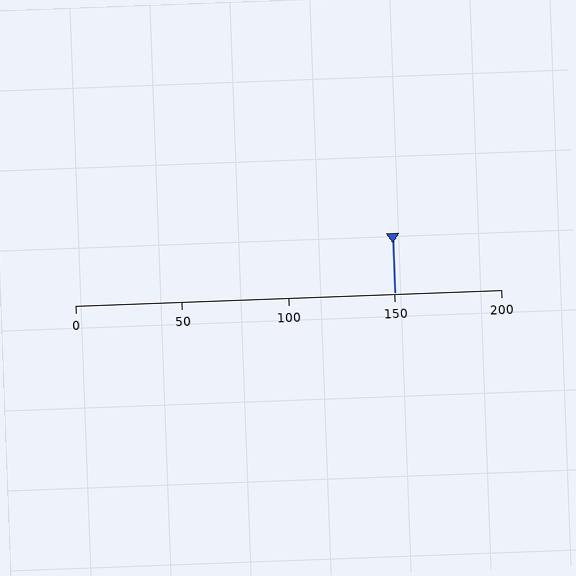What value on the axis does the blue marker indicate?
The marker indicates approximately 150.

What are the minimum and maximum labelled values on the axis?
The axis runs from 0 to 200.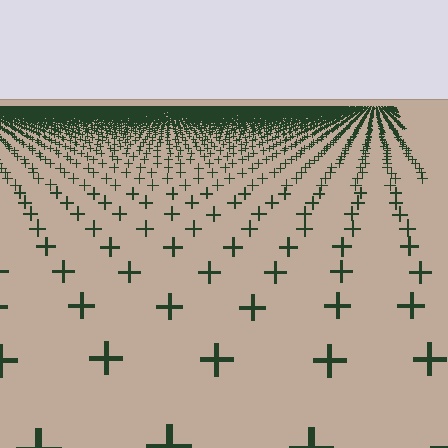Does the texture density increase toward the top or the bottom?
Density increases toward the top.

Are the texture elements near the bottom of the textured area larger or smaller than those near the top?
Larger. Near the bottom, elements are closer to the viewer and appear at a bigger on-screen size.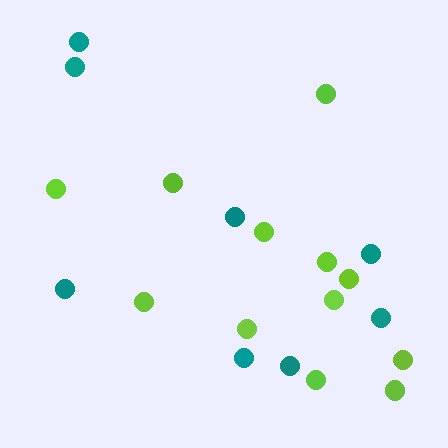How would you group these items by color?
There are 2 groups: one group of teal circles (8) and one group of lime circles (12).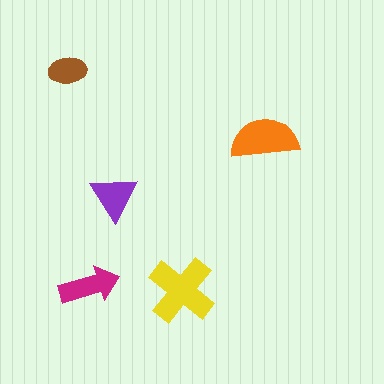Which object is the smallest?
The brown ellipse.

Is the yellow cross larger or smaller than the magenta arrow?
Larger.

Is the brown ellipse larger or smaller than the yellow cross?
Smaller.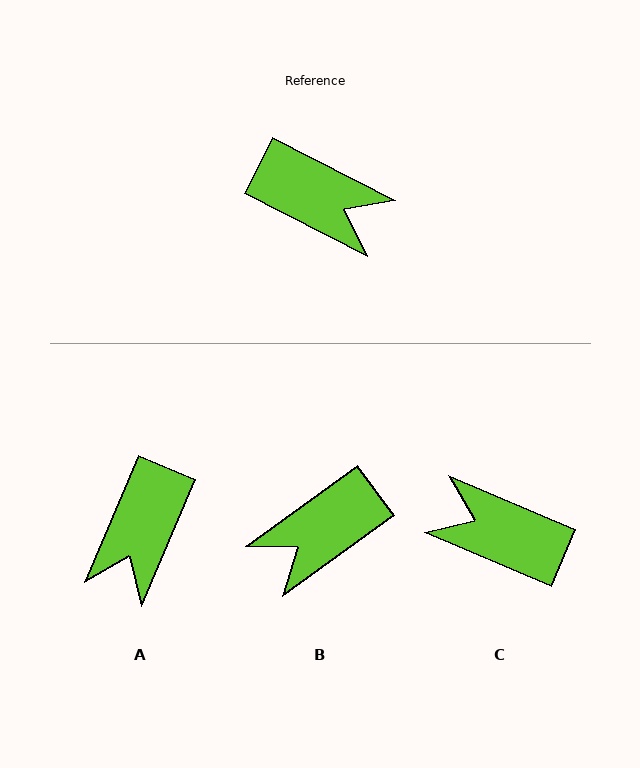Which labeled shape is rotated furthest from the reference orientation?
C, about 176 degrees away.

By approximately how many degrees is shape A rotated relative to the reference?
Approximately 86 degrees clockwise.